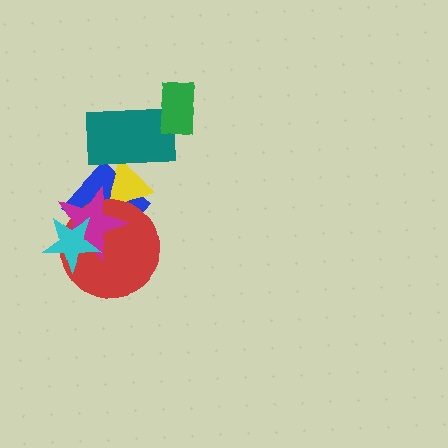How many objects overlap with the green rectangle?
1 object overlaps with the green rectangle.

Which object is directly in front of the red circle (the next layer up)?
The magenta star is directly in front of the red circle.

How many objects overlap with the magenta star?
4 objects overlap with the magenta star.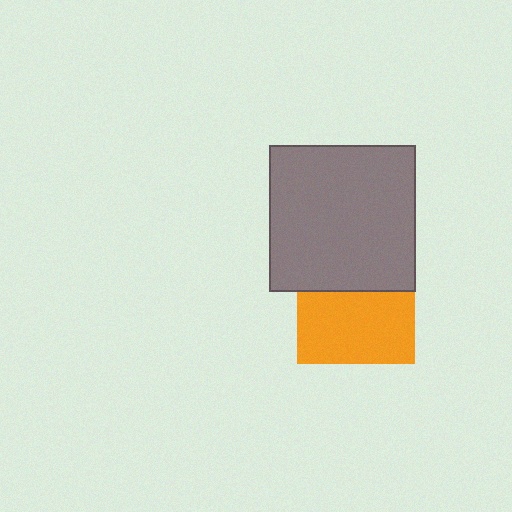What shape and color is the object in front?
The object in front is a gray square.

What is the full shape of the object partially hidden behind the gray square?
The partially hidden object is an orange square.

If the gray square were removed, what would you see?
You would see the complete orange square.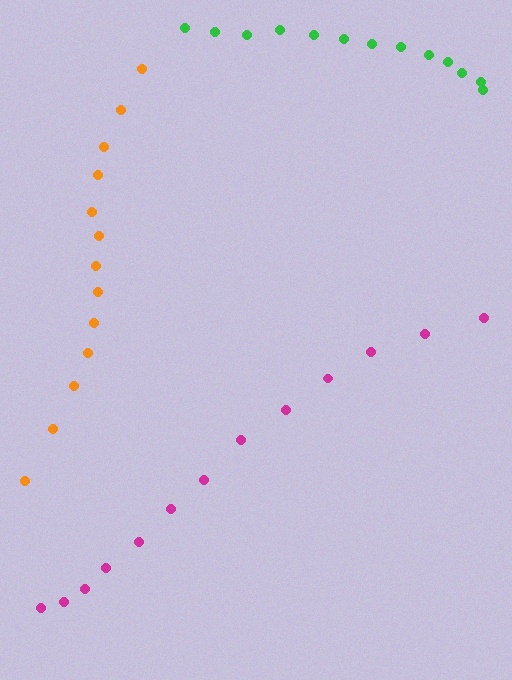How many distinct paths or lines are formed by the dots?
There are 3 distinct paths.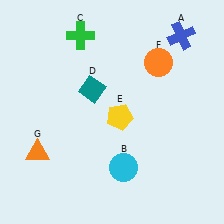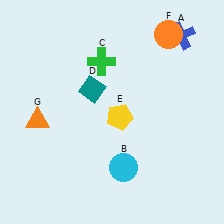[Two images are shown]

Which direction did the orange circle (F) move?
The orange circle (F) moved up.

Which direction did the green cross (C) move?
The green cross (C) moved down.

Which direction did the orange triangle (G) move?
The orange triangle (G) moved up.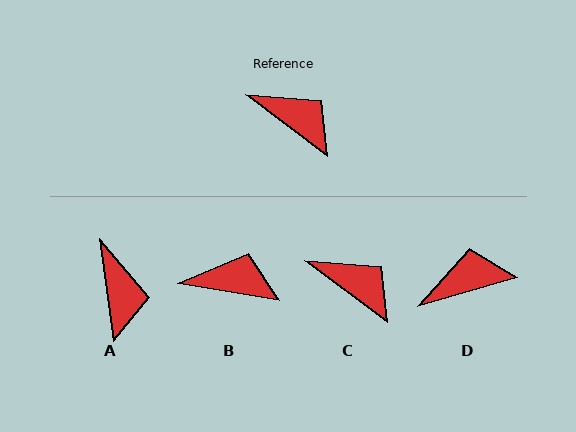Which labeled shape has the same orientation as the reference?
C.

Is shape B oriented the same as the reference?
No, it is off by about 27 degrees.